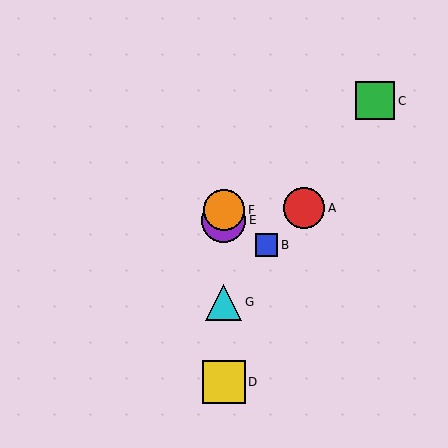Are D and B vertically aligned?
No, D is at x≈224 and B is at x≈267.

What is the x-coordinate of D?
Object D is at x≈224.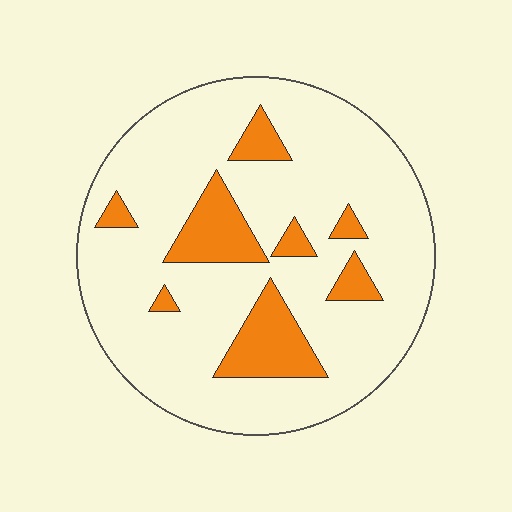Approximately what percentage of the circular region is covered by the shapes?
Approximately 15%.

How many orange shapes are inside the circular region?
8.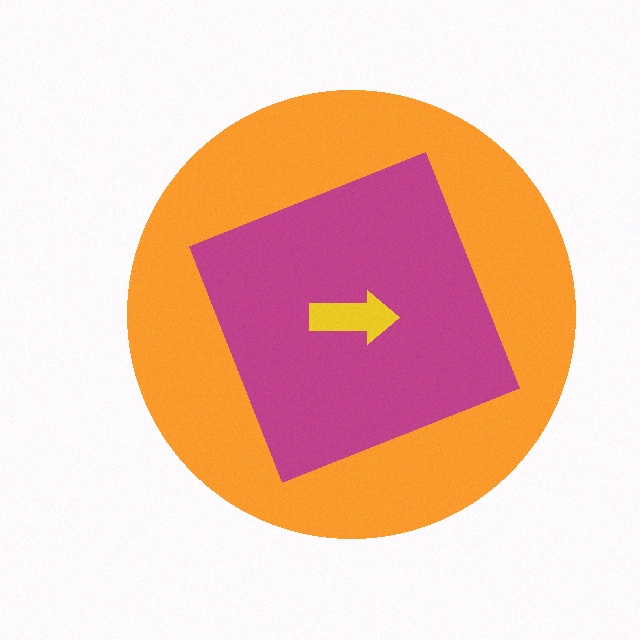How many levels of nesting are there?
3.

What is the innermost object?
The yellow arrow.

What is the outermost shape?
The orange circle.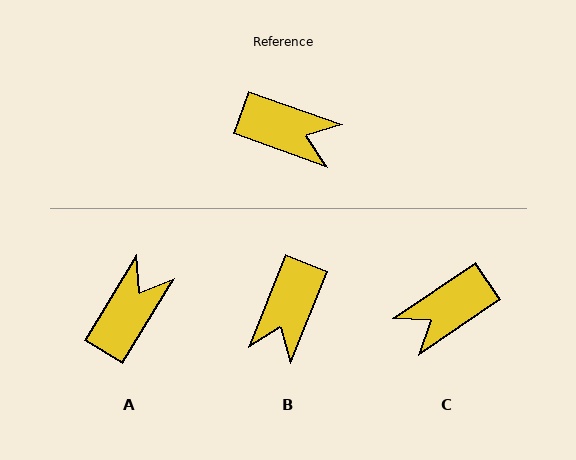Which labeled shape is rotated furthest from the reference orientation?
C, about 126 degrees away.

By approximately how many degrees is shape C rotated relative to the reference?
Approximately 126 degrees clockwise.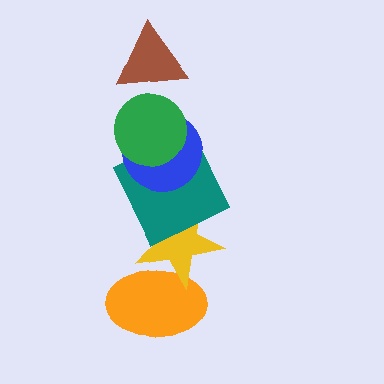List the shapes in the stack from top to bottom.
From top to bottom: the brown triangle, the green circle, the blue circle, the teal square, the yellow star, the orange ellipse.